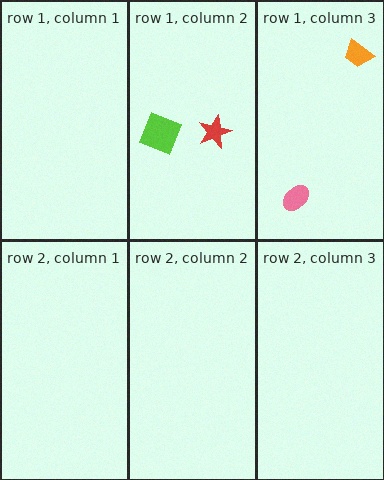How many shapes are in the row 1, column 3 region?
2.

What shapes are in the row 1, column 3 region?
The orange trapezoid, the pink ellipse.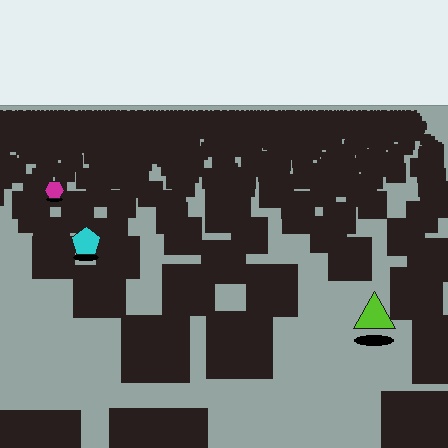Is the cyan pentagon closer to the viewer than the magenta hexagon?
Yes. The cyan pentagon is closer — you can tell from the texture gradient: the ground texture is coarser near it.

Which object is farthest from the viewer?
The magenta hexagon is farthest from the viewer. It appears smaller and the ground texture around it is denser.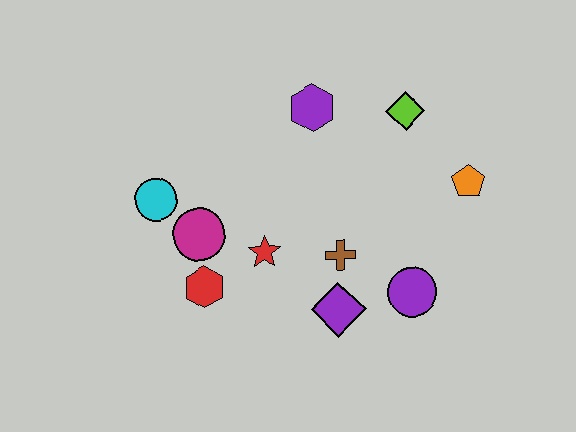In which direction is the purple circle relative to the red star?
The purple circle is to the right of the red star.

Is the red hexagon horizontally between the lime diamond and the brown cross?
No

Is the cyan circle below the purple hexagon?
Yes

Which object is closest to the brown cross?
The purple diamond is closest to the brown cross.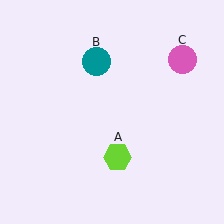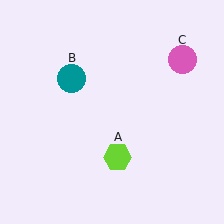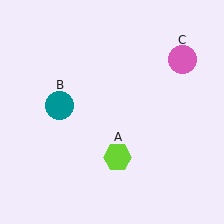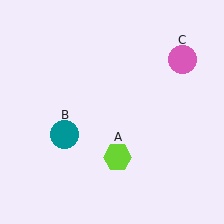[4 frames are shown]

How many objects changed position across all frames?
1 object changed position: teal circle (object B).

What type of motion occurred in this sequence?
The teal circle (object B) rotated counterclockwise around the center of the scene.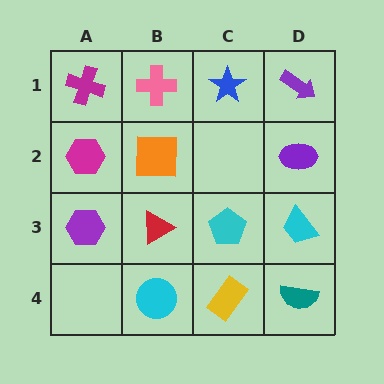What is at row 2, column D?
A purple ellipse.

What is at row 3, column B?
A red triangle.